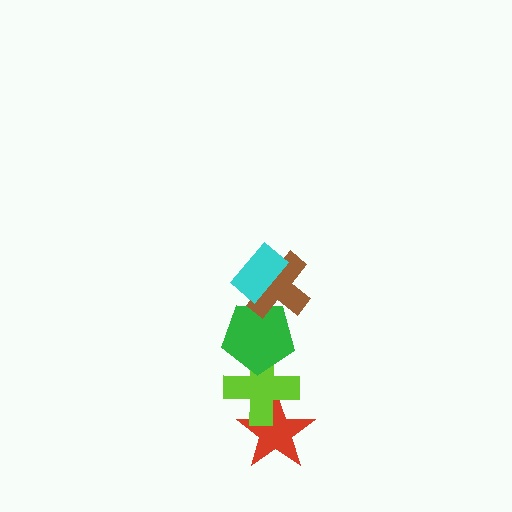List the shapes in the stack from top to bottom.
From top to bottom: the cyan rectangle, the brown cross, the green pentagon, the lime cross, the red star.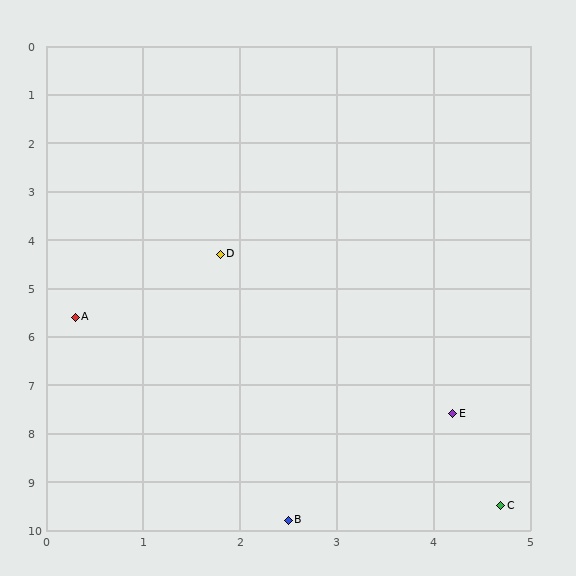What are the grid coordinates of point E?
Point E is at approximately (4.2, 7.6).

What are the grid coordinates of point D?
Point D is at approximately (1.8, 4.3).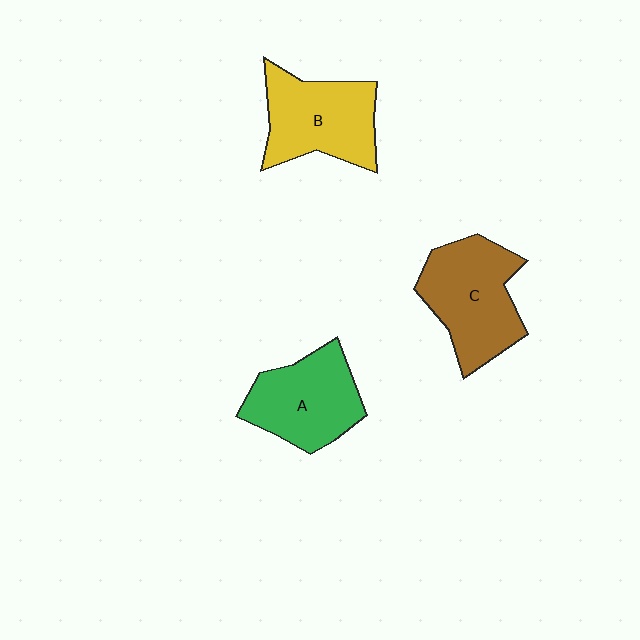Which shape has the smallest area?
Shape A (green).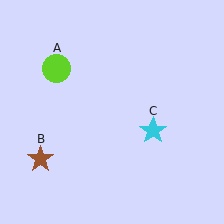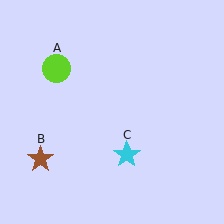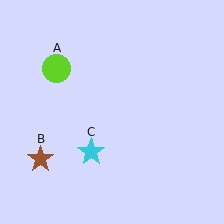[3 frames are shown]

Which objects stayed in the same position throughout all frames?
Lime circle (object A) and brown star (object B) remained stationary.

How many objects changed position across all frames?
1 object changed position: cyan star (object C).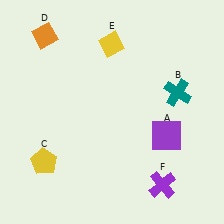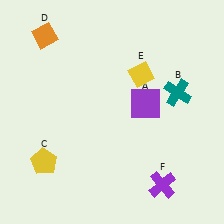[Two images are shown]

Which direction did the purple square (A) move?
The purple square (A) moved up.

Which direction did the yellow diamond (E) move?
The yellow diamond (E) moved down.